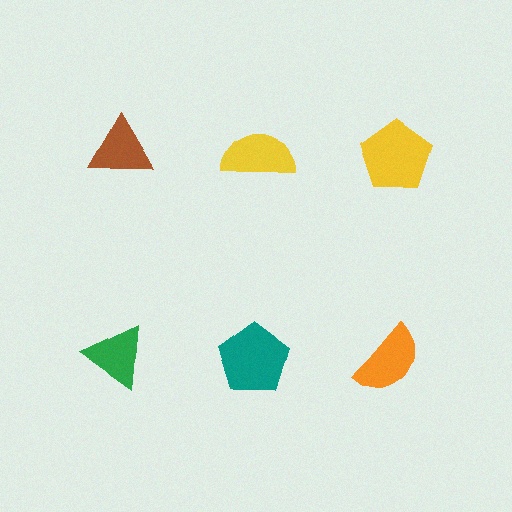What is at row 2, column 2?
A teal pentagon.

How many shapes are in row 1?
3 shapes.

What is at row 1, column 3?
A yellow pentagon.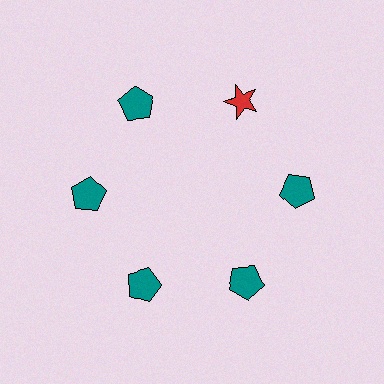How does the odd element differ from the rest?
It differs in both color (red instead of teal) and shape (star instead of pentagon).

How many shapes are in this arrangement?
There are 6 shapes arranged in a ring pattern.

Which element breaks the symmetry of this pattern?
The red star at roughly the 1 o'clock position breaks the symmetry. All other shapes are teal pentagons.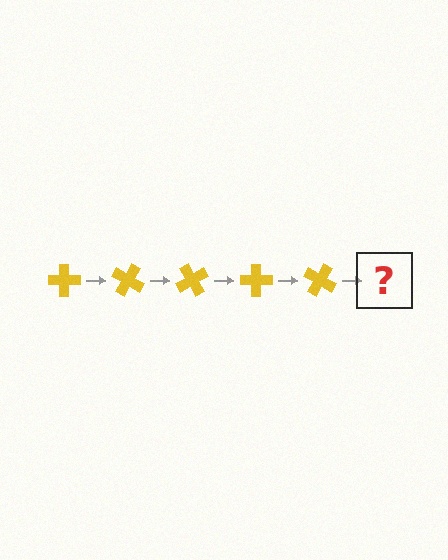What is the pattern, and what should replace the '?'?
The pattern is that the cross rotates 30 degrees each step. The '?' should be a yellow cross rotated 150 degrees.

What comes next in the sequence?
The next element should be a yellow cross rotated 150 degrees.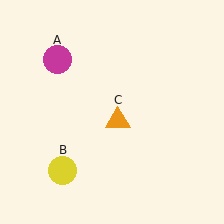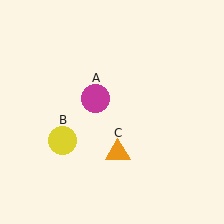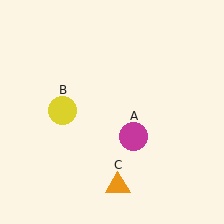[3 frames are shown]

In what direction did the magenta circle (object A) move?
The magenta circle (object A) moved down and to the right.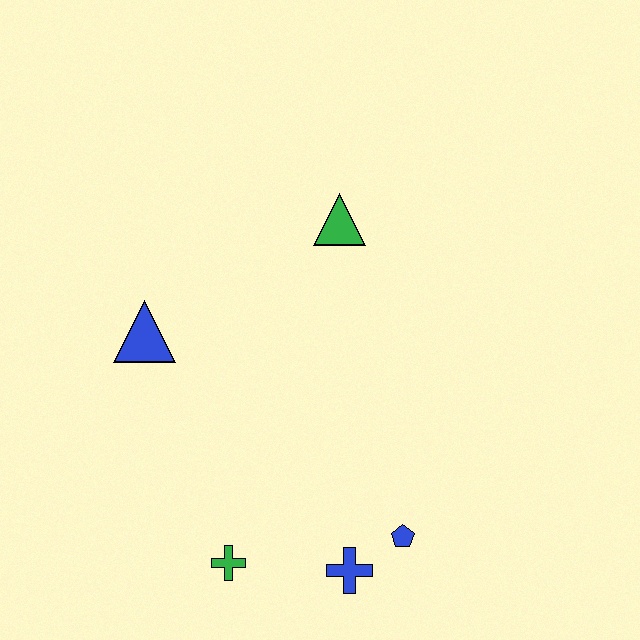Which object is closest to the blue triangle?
The green triangle is closest to the blue triangle.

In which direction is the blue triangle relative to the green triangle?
The blue triangle is to the left of the green triangle.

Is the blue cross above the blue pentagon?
No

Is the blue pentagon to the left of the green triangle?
No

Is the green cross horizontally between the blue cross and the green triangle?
No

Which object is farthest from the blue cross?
The green triangle is farthest from the blue cross.